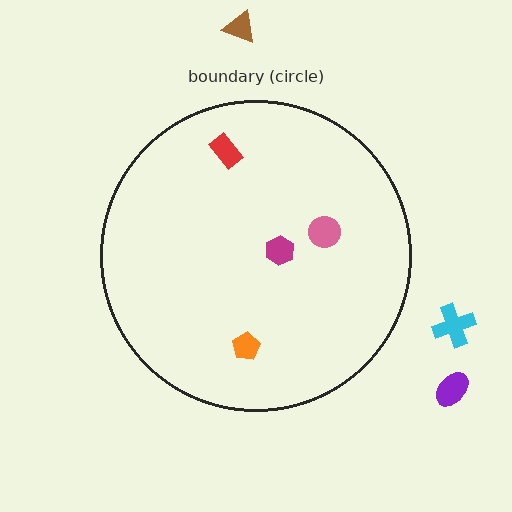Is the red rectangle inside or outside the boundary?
Inside.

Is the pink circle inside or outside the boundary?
Inside.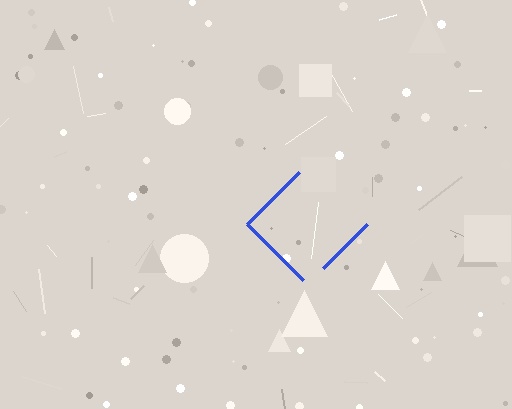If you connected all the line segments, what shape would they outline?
They would outline a diamond.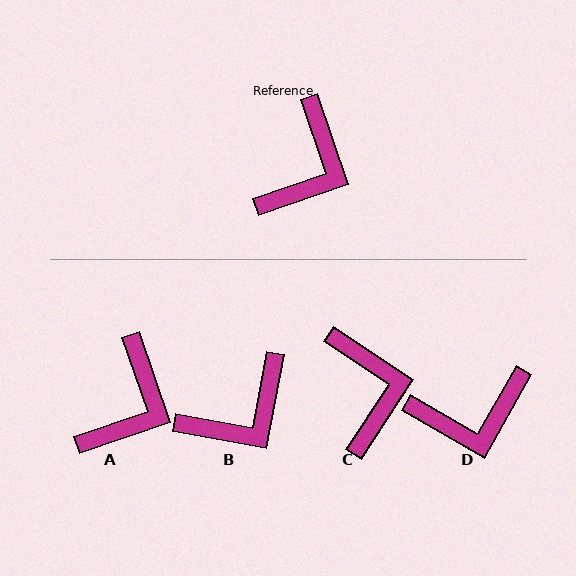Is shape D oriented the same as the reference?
No, it is off by about 49 degrees.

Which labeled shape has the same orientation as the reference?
A.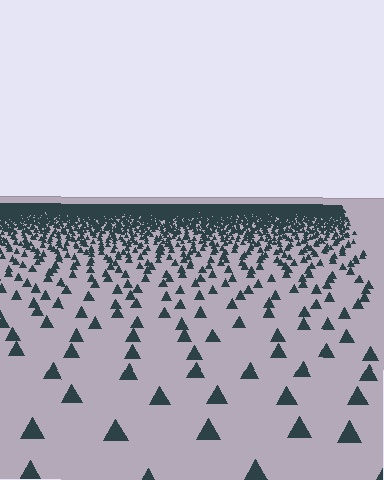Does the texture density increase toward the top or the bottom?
Density increases toward the top.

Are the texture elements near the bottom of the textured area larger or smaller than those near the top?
Larger. Near the bottom, elements are closer to the viewer and appear at a bigger on-screen size.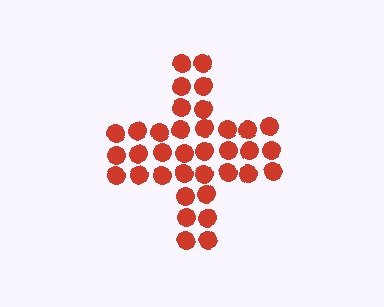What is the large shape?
The large shape is a cross.